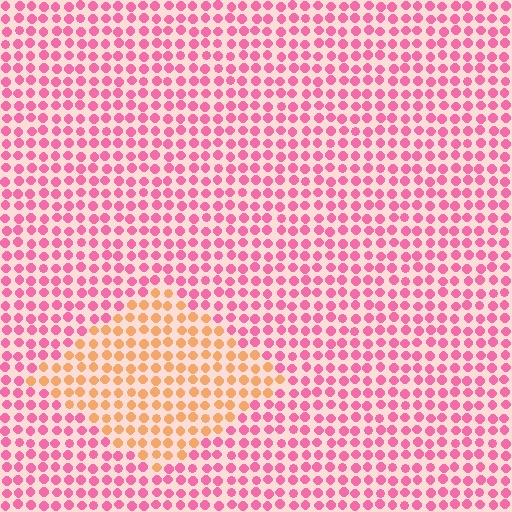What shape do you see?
I see a diamond.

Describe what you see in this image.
The image is filled with small pink elements in a uniform arrangement. A diamond-shaped region is visible where the elements are tinted to a slightly different hue, forming a subtle color boundary.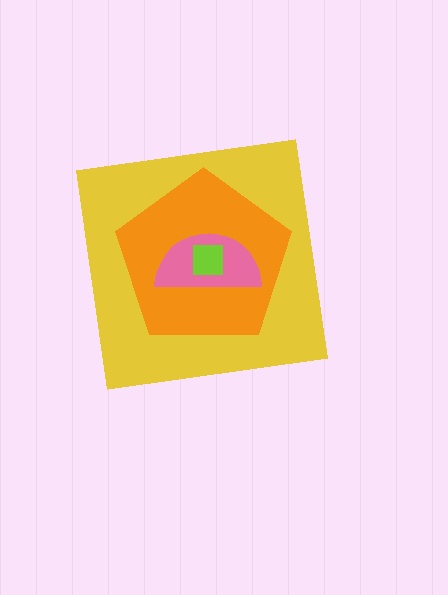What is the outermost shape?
The yellow square.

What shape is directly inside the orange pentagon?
The pink semicircle.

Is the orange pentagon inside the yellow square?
Yes.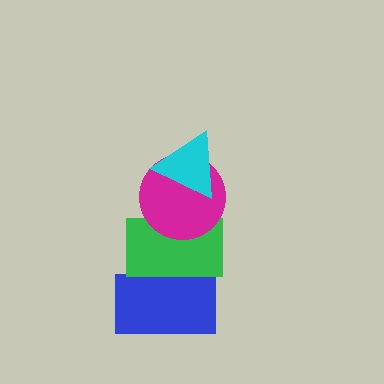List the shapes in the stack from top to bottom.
From top to bottom: the cyan triangle, the magenta circle, the green rectangle, the blue rectangle.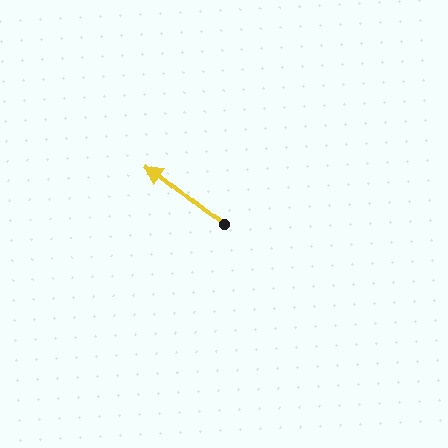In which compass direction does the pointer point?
Northwest.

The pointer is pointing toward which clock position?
Roughly 10 o'clock.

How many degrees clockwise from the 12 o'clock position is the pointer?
Approximately 309 degrees.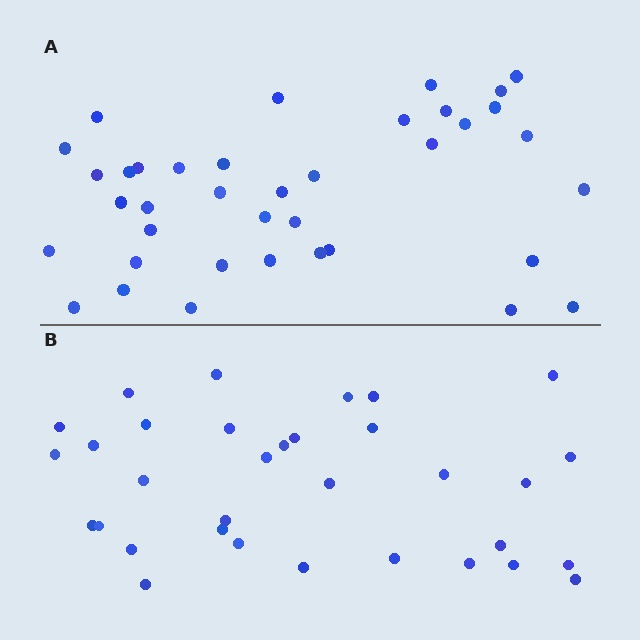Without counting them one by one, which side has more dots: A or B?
Region A (the top region) has more dots.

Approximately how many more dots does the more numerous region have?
Region A has about 5 more dots than region B.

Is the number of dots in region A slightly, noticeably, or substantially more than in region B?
Region A has only slightly more — the two regions are fairly close. The ratio is roughly 1.2 to 1.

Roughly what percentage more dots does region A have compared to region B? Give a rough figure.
About 15% more.